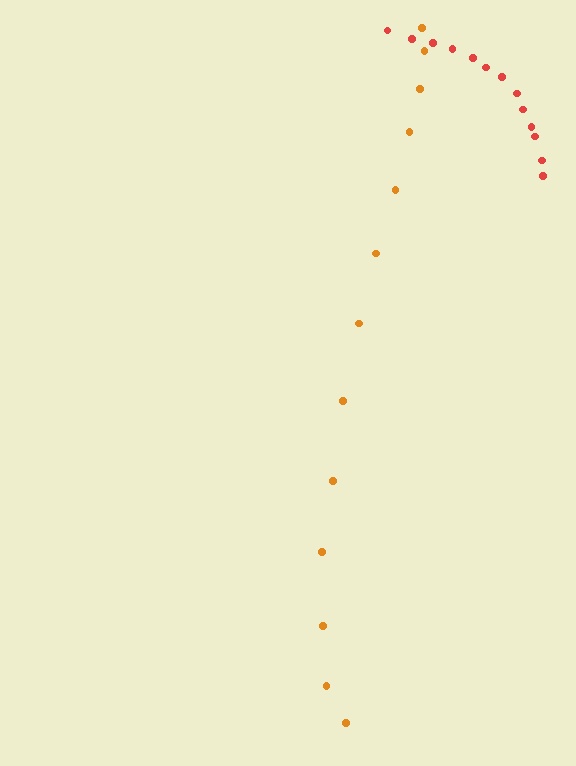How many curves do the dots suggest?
There are 2 distinct paths.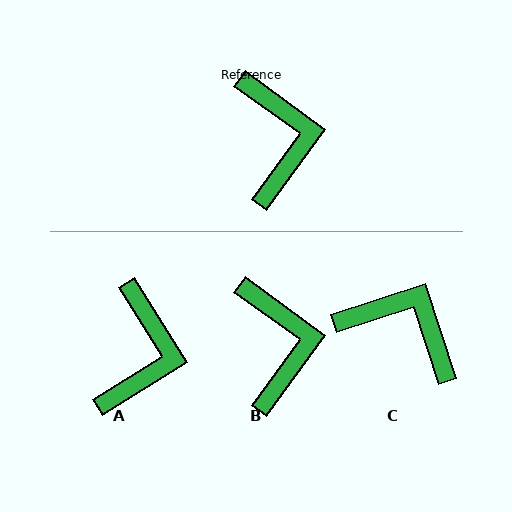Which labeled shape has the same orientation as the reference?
B.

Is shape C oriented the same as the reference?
No, it is off by about 54 degrees.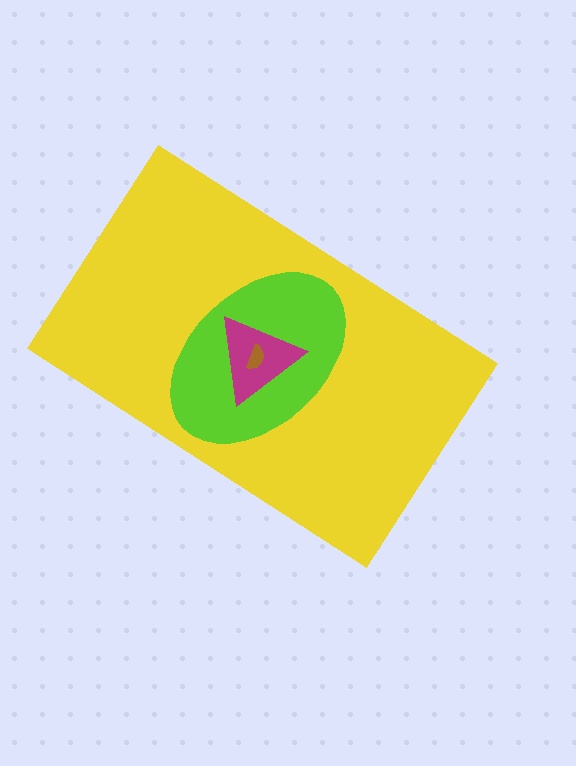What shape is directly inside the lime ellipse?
The magenta triangle.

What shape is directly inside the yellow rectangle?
The lime ellipse.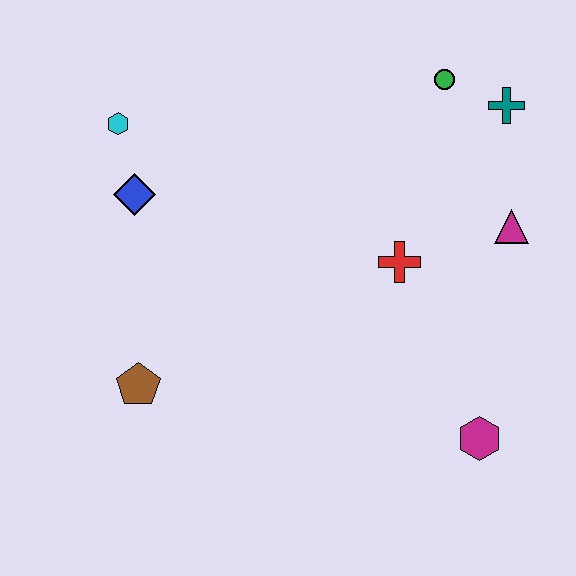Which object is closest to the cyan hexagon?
The blue diamond is closest to the cyan hexagon.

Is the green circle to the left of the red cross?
No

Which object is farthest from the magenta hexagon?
The cyan hexagon is farthest from the magenta hexagon.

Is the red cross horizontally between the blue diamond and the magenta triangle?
Yes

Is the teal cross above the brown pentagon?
Yes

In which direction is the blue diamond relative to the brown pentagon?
The blue diamond is above the brown pentagon.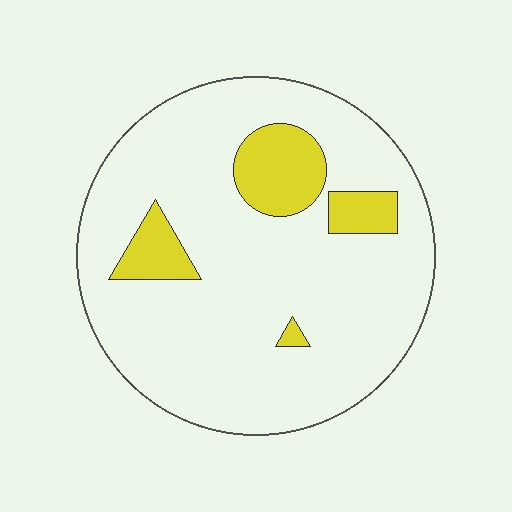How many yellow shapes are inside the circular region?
4.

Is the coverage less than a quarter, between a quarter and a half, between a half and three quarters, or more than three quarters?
Less than a quarter.